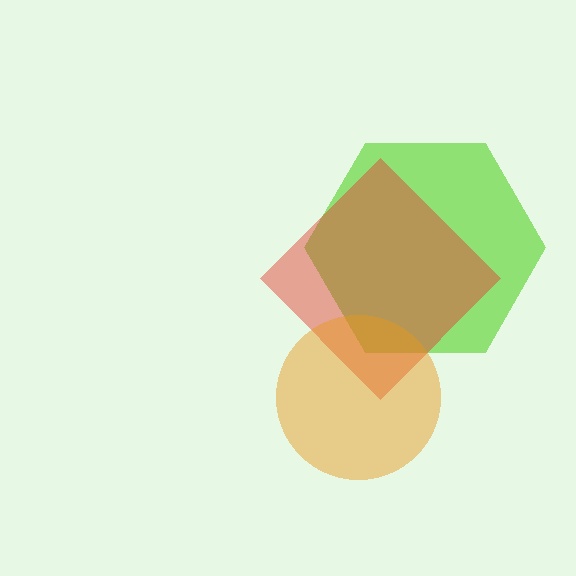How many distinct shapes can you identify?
There are 3 distinct shapes: a lime hexagon, a red diamond, an orange circle.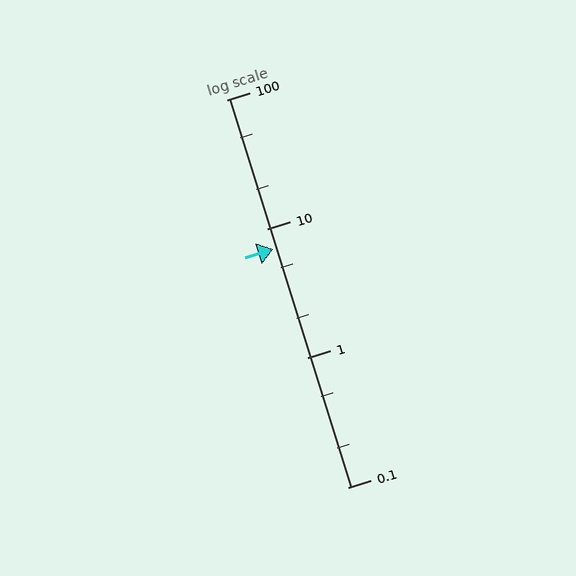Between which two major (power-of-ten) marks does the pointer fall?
The pointer is between 1 and 10.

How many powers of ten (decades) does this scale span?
The scale spans 3 decades, from 0.1 to 100.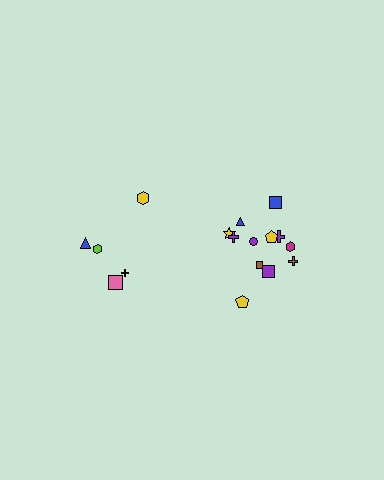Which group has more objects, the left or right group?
The right group.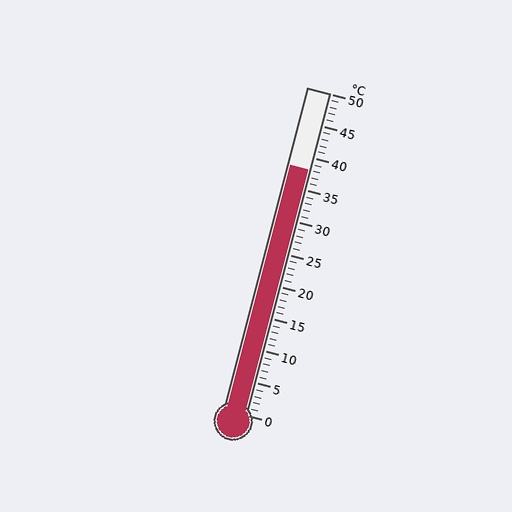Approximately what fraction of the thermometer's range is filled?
The thermometer is filled to approximately 75% of its range.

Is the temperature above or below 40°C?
The temperature is below 40°C.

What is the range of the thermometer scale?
The thermometer scale ranges from 0°C to 50°C.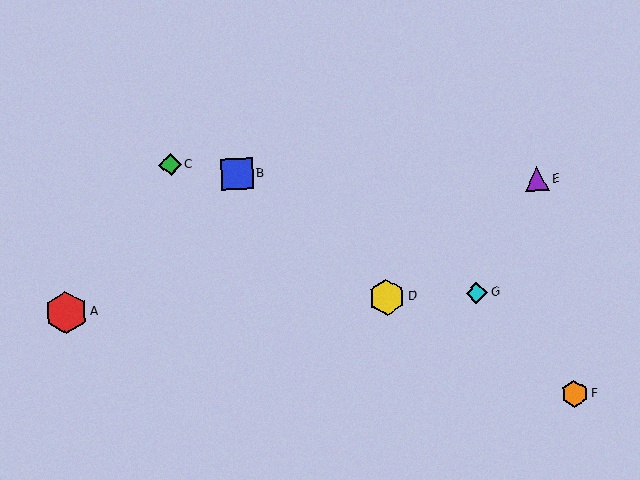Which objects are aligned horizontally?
Objects A, D, G are aligned horizontally.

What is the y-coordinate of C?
Object C is at y≈165.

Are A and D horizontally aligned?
Yes, both are at y≈313.